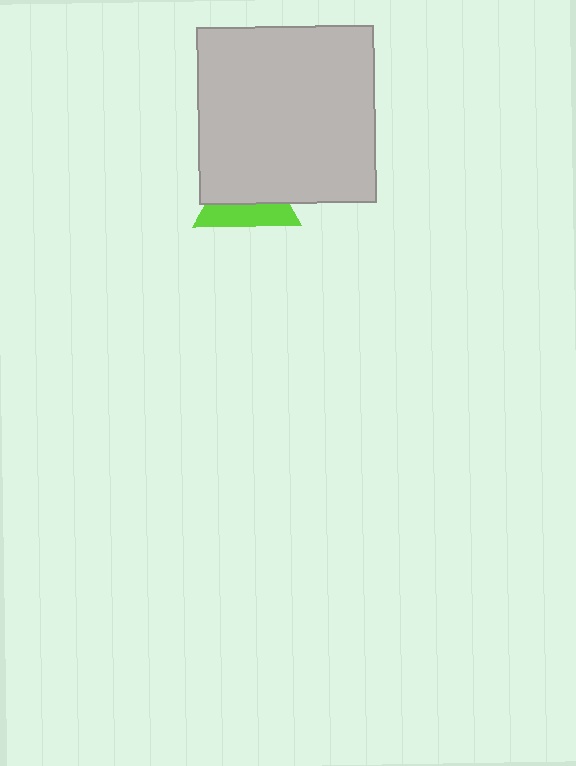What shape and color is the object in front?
The object in front is a light gray square.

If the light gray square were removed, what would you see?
You would see the complete lime triangle.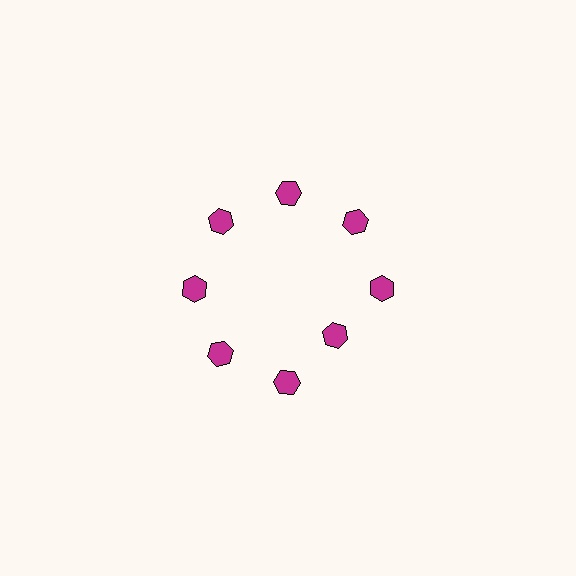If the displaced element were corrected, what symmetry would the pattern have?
It would have 8-fold rotational symmetry — the pattern would map onto itself every 45 degrees.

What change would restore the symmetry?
The symmetry would be restored by moving it outward, back onto the ring so that all 8 hexagons sit at equal angles and equal distance from the center.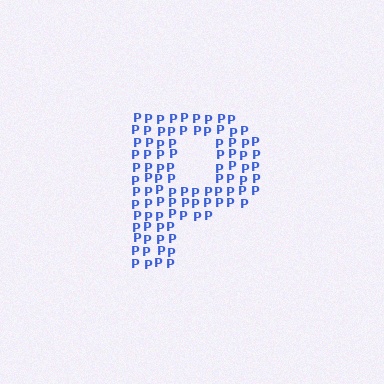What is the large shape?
The large shape is the letter P.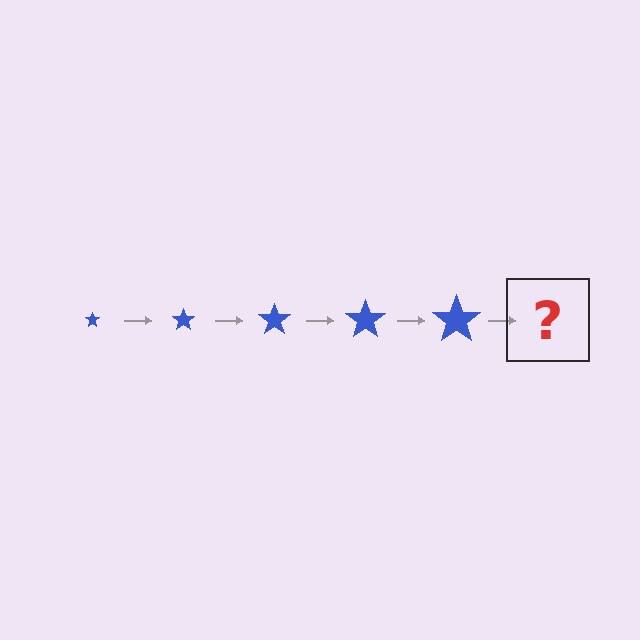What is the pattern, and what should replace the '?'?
The pattern is that the star gets progressively larger each step. The '?' should be a blue star, larger than the previous one.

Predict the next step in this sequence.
The next step is a blue star, larger than the previous one.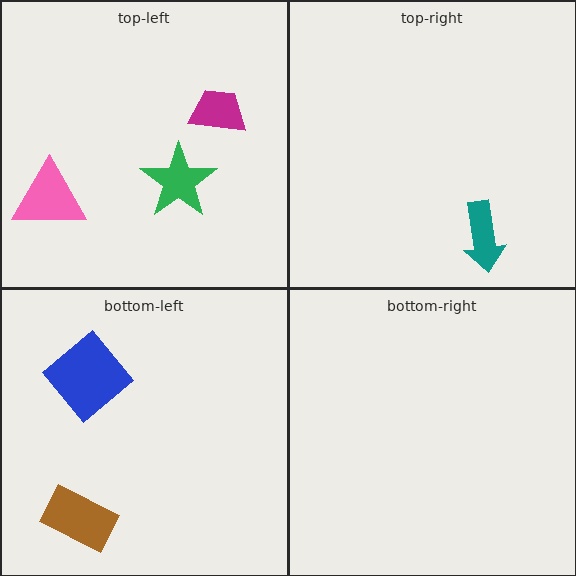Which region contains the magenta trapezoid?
The top-left region.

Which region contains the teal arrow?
The top-right region.